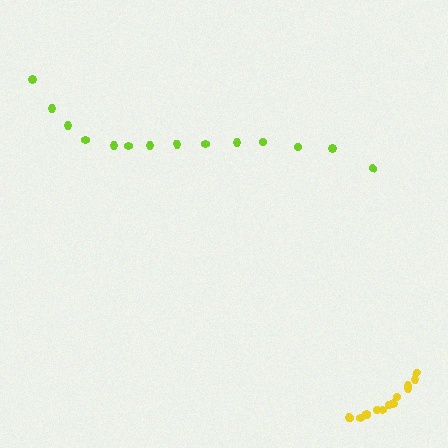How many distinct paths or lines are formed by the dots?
There are 2 distinct paths.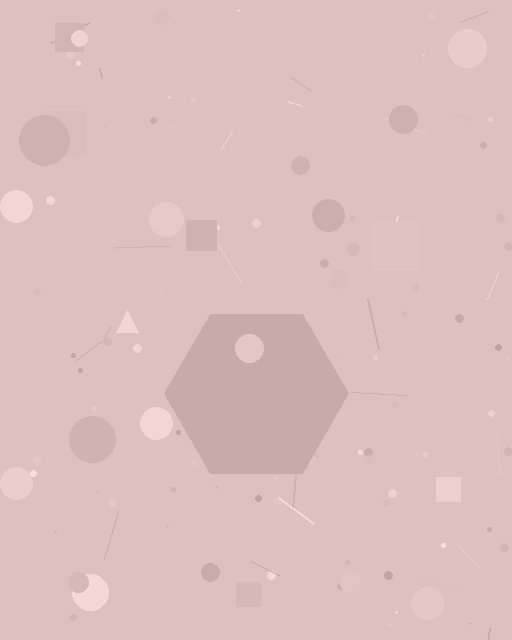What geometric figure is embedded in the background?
A hexagon is embedded in the background.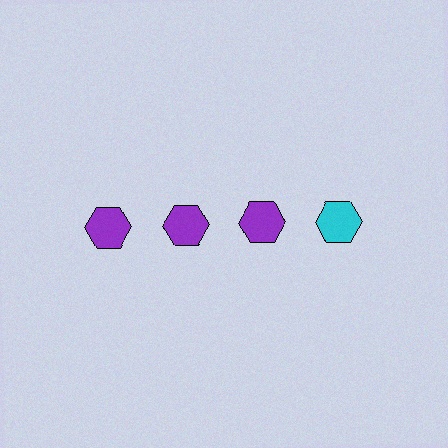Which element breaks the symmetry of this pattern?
The cyan hexagon in the top row, second from right column breaks the symmetry. All other shapes are purple hexagons.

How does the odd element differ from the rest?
It has a different color: cyan instead of purple.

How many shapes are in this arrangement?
There are 4 shapes arranged in a grid pattern.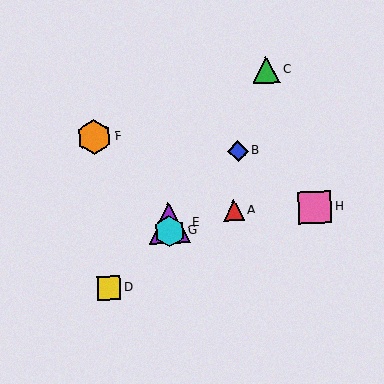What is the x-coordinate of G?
Object G is at x≈170.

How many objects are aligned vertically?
2 objects (E, G) are aligned vertically.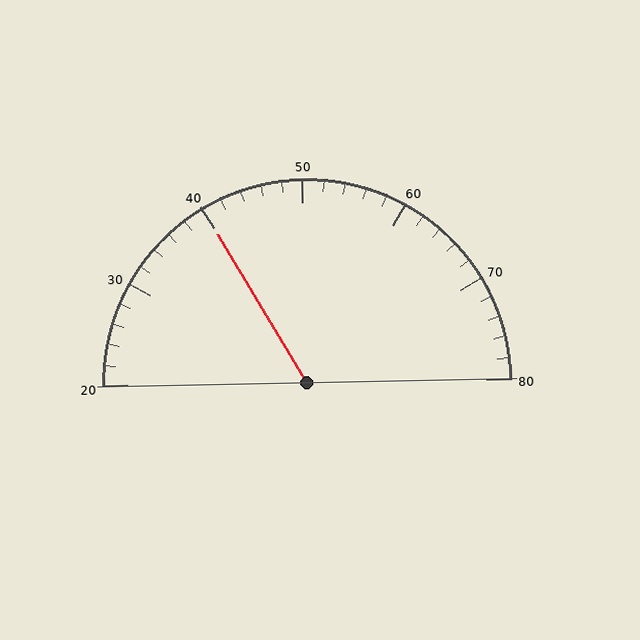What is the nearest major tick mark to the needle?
The nearest major tick mark is 40.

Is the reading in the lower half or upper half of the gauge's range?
The reading is in the lower half of the range (20 to 80).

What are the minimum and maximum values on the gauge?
The gauge ranges from 20 to 80.